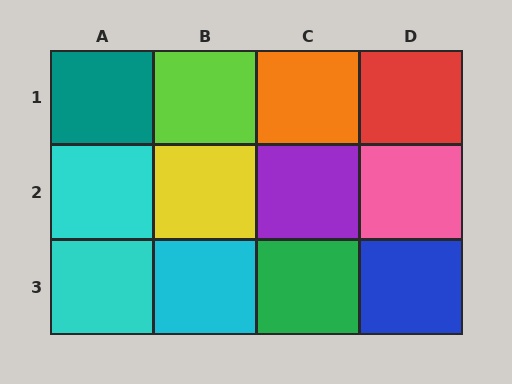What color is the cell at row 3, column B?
Cyan.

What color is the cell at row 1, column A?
Teal.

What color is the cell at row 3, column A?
Cyan.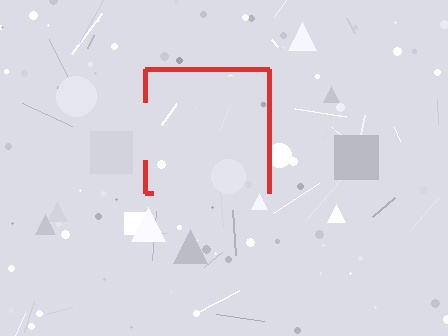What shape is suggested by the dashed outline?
The dashed outline suggests a square.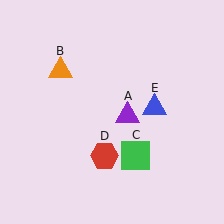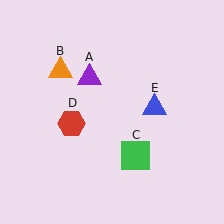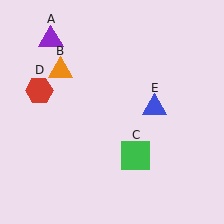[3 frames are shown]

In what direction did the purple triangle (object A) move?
The purple triangle (object A) moved up and to the left.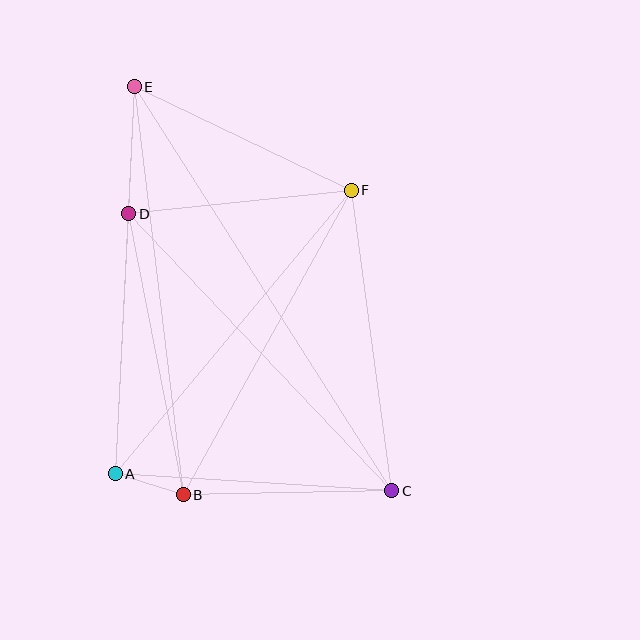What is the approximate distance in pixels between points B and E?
The distance between B and E is approximately 411 pixels.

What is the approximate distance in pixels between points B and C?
The distance between B and C is approximately 209 pixels.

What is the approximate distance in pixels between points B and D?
The distance between B and D is approximately 286 pixels.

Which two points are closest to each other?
Points A and B are closest to each other.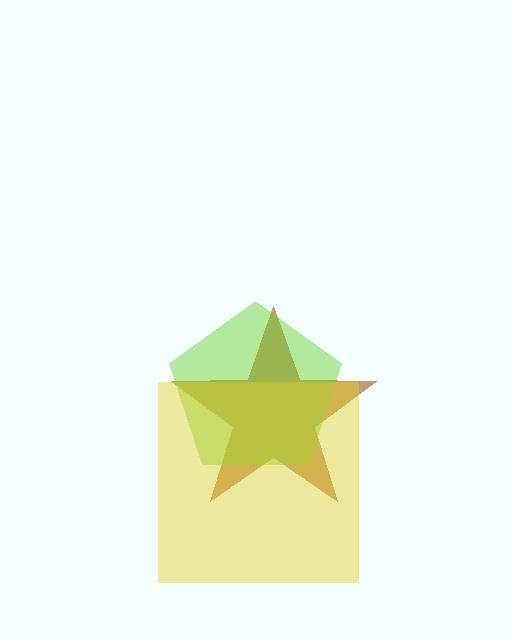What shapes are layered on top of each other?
The layered shapes are: a brown star, a lime pentagon, a yellow square.